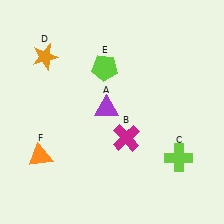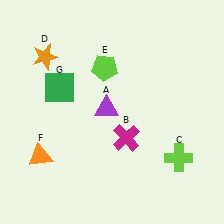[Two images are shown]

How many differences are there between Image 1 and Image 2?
There is 1 difference between the two images.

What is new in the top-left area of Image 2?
A green square (G) was added in the top-left area of Image 2.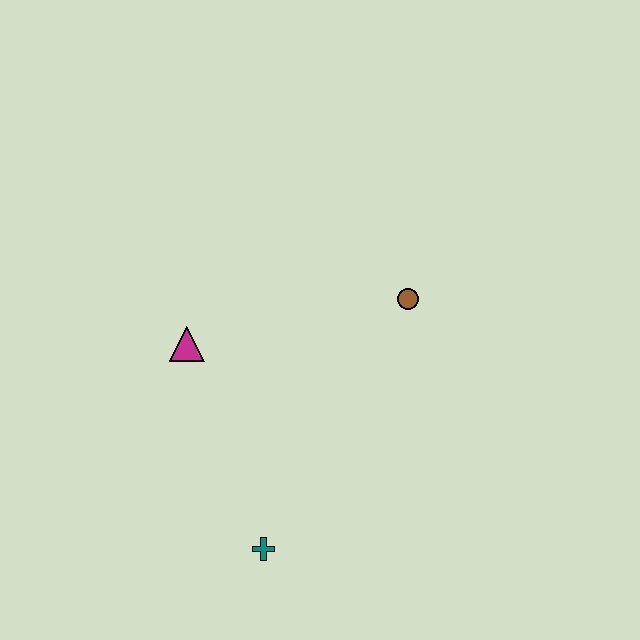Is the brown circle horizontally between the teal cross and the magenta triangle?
No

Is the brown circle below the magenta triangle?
No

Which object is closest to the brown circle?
The magenta triangle is closest to the brown circle.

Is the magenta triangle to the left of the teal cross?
Yes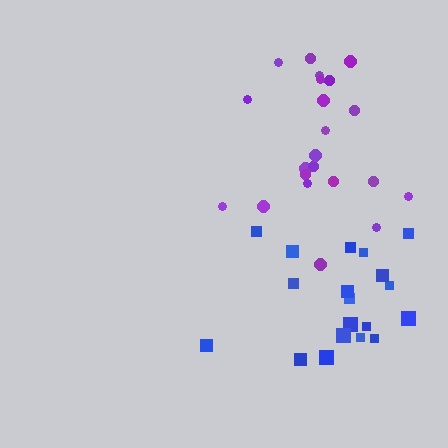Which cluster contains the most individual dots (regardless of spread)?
Purple (22).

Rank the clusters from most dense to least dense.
purple, blue.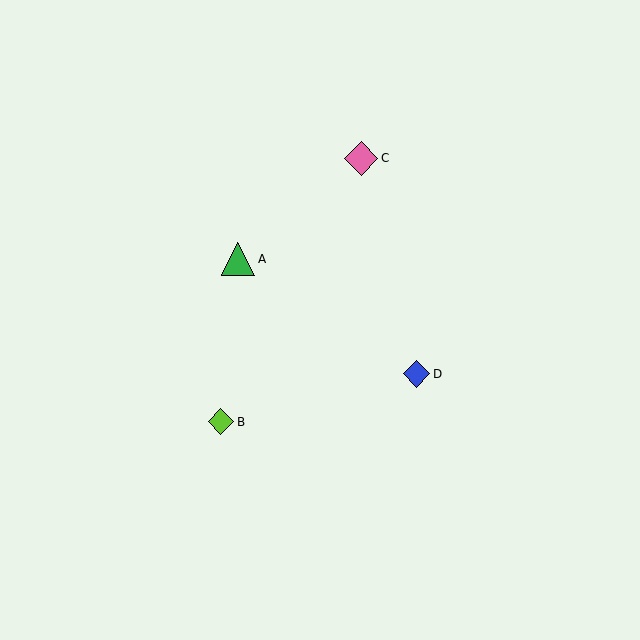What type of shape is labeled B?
Shape B is a lime diamond.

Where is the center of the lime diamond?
The center of the lime diamond is at (221, 422).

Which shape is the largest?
The green triangle (labeled A) is the largest.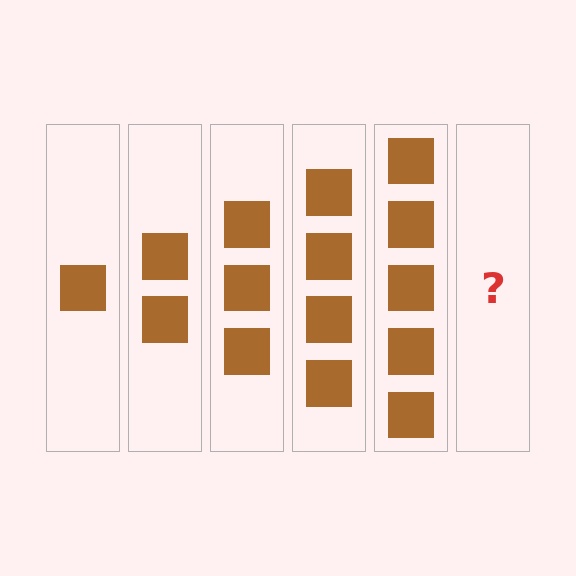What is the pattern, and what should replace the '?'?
The pattern is that each step adds one more square. The '?' should be 6 squares.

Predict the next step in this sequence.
The next step is 6 squares.